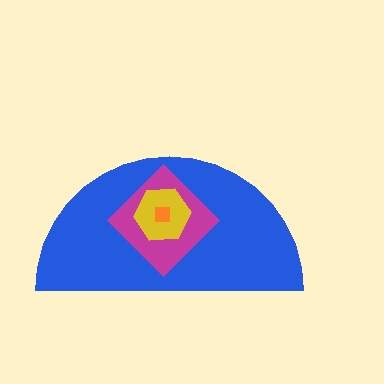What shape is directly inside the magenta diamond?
The yellow hexagon.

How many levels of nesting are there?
4.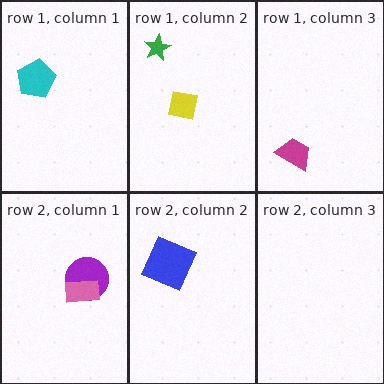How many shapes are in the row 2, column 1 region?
2.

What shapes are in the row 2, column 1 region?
The purple circle, the pink rectangle.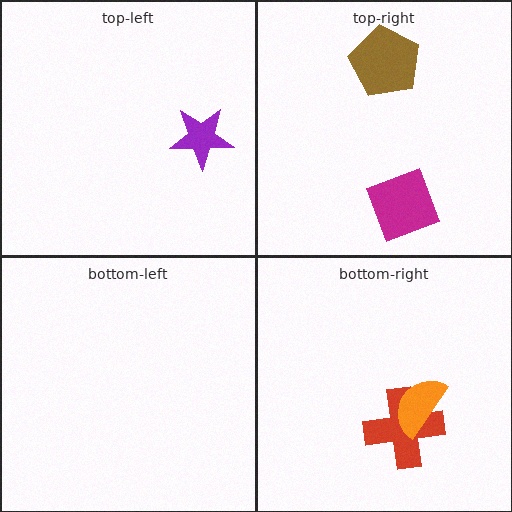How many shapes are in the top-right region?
2.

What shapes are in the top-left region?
The purple star.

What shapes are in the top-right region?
The brown pentagon, the magenta diamond.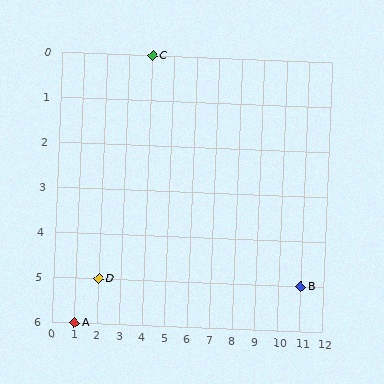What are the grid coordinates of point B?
Point B is at grid coordinates (11, 5).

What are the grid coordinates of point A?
Point A is at grid coordinates (1, 6).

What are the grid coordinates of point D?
Point D is at grid coordinates (2, 5).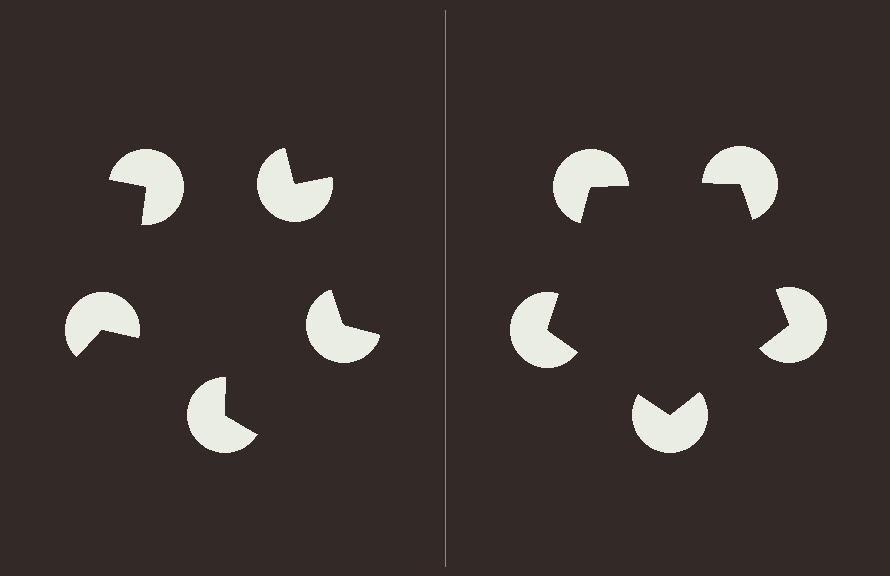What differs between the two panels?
The pac-man discs are positioned identically on both sides; only the wedge orientations differ. On the right they align to a pentagon; on the left they are misaligned.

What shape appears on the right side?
An illusory pentagon.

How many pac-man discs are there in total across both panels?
10 — 5 on each side.